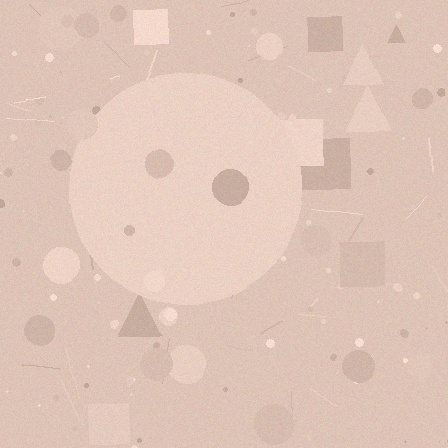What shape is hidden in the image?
A circle is hidden in the image.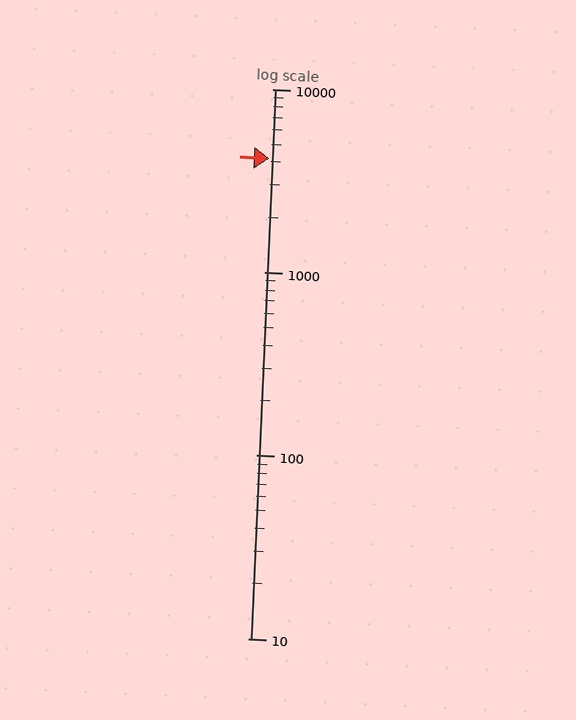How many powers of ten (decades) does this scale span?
The scale spans 3 decades, from 10 to 10000.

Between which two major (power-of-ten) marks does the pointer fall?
The pointer is between 1000 and 10000.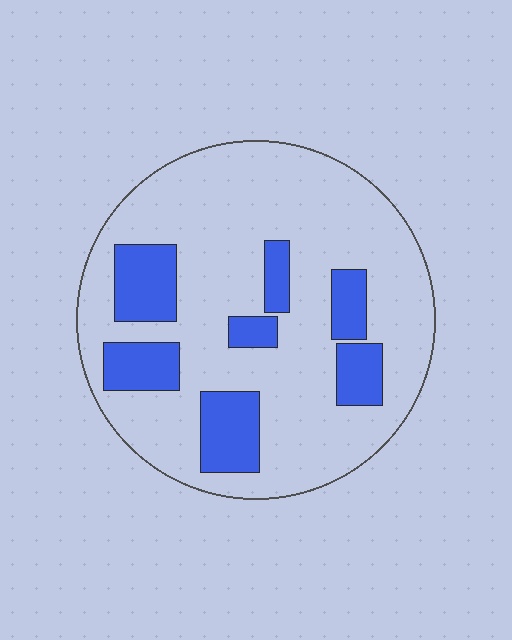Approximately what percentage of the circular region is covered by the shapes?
Approximately 20%.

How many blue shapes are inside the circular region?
7.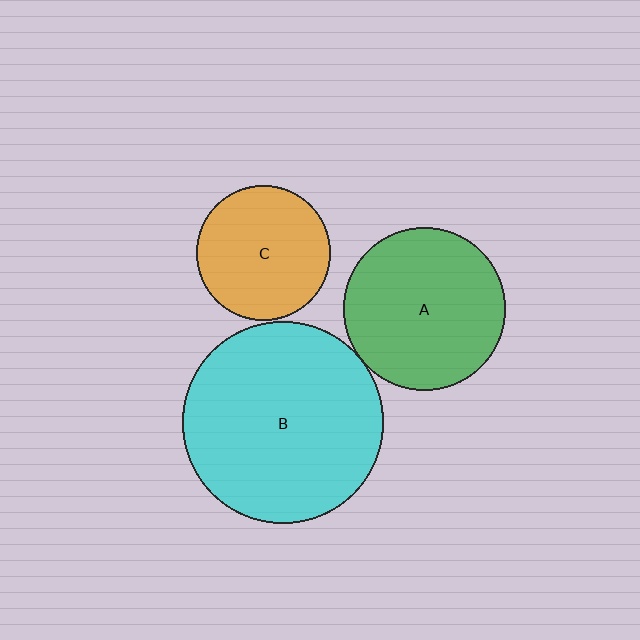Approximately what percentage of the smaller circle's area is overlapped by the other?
Approximately 5%.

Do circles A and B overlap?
Yes.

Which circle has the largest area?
Circle B (cyan).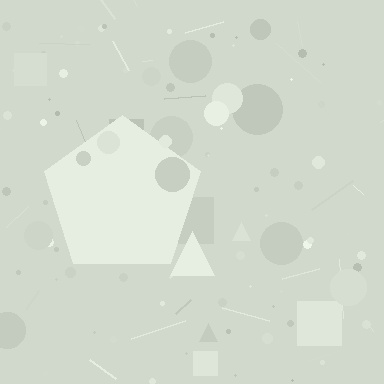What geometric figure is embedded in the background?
A pentagon is embedded in the background.